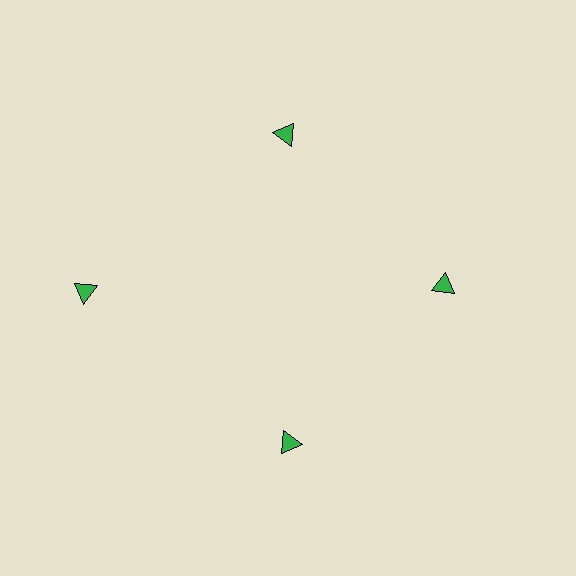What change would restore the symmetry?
The symmetry would be restored by moving it inward, back onto the ring so that all 4 triangles sit at equal angles and equal distance from the center.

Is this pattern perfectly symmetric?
No. The 4 green triangles are arranged in a ring, but one element near the 9 o'clock position is pushed outward from the center, breaking the 4-fold rotational symmetry.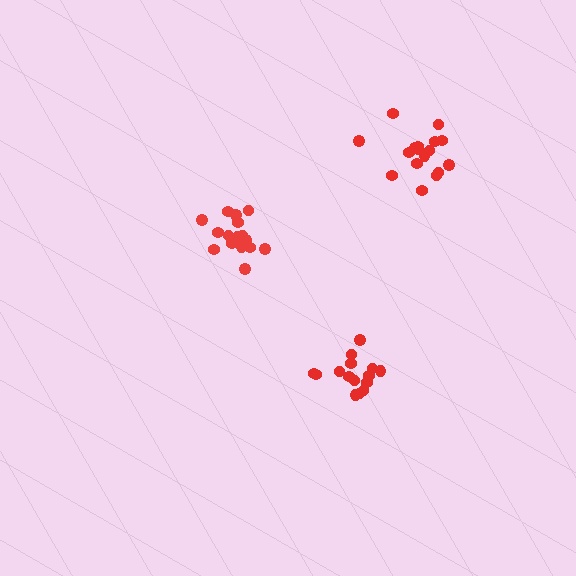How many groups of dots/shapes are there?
There are 3 groups.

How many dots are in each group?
Group 1: 16 dots, Group 2: 15 dots, Group 3: 17 dots (48 total).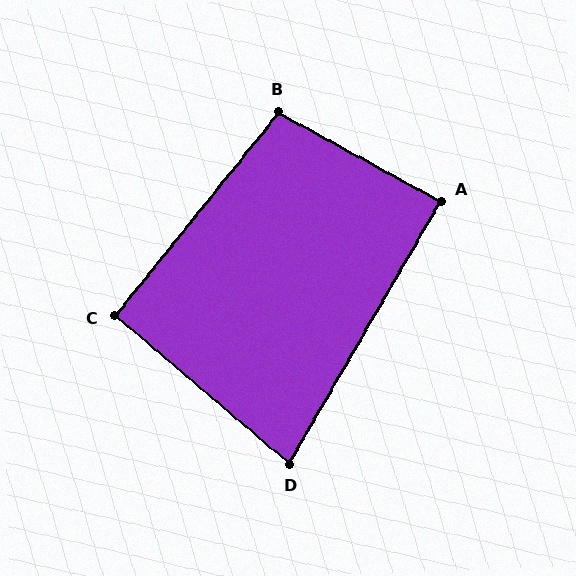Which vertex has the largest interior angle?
B, at approximately 100 degrees.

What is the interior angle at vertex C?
Approximately 91 degrees (approximately right).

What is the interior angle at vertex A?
Approximately 89 degrees (approximately right).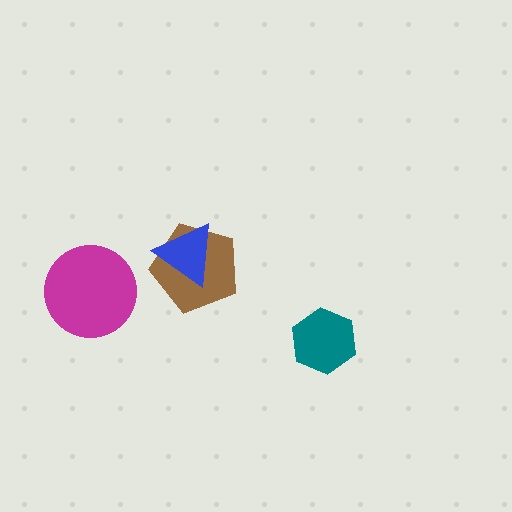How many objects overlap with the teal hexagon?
0 objects overlap with the teal hexagon.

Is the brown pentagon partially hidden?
Yes, it is partially covered by another shape.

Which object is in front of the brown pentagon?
The blue triangle is in front of the brown pentagon.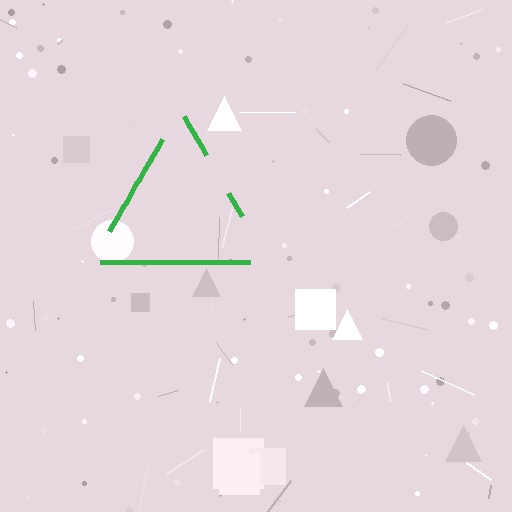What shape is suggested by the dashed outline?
The dashed outline suggests a triangle.